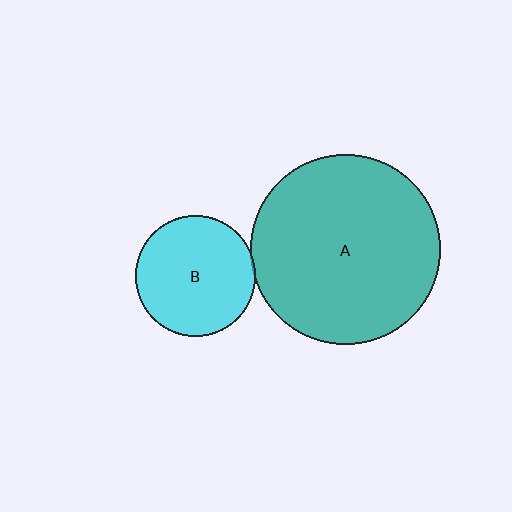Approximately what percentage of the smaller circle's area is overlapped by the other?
Approximately 5%.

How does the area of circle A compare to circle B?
Approximately 2.5 times.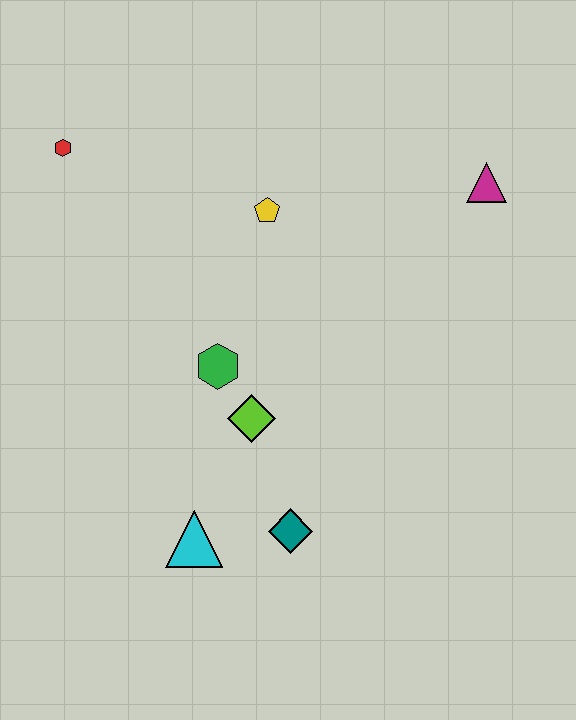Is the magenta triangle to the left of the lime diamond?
No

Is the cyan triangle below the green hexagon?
Yes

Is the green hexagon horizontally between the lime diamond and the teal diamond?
No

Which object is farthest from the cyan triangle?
The magenta triangle is farthest from the cyan triangle.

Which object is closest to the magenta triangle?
The yellow pentagon is closest to the magenta triangle.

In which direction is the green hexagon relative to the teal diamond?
The green hexagon is above the teal diamond.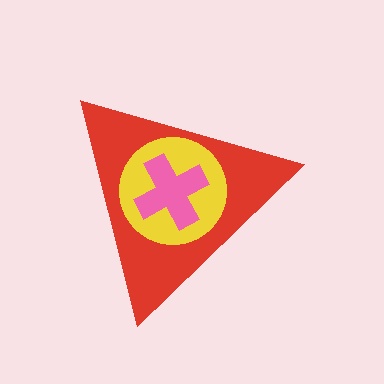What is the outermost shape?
The red triangle.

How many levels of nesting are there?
3.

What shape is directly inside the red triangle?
The yellow circle.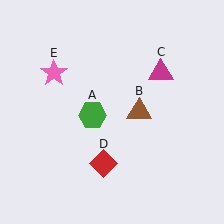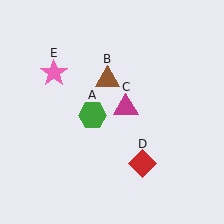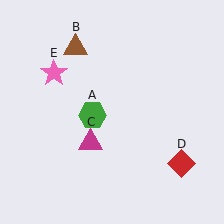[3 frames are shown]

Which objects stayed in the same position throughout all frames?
Green hexagon (object A) and pink star (object E) remained stationary.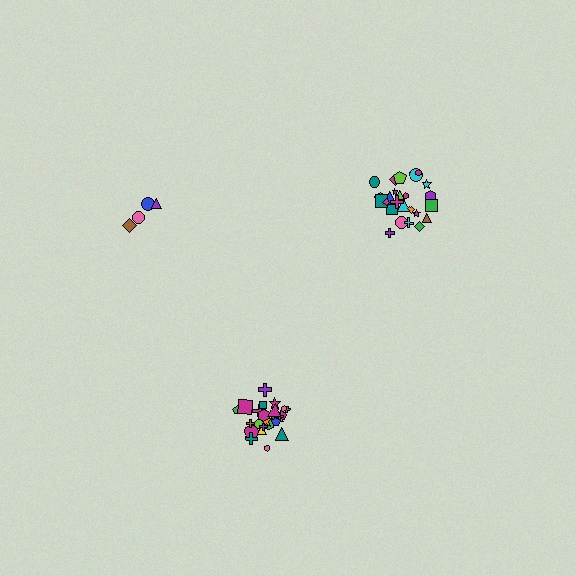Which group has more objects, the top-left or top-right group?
The top-right group.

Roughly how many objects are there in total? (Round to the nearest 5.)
Roughly 55 objects in total.